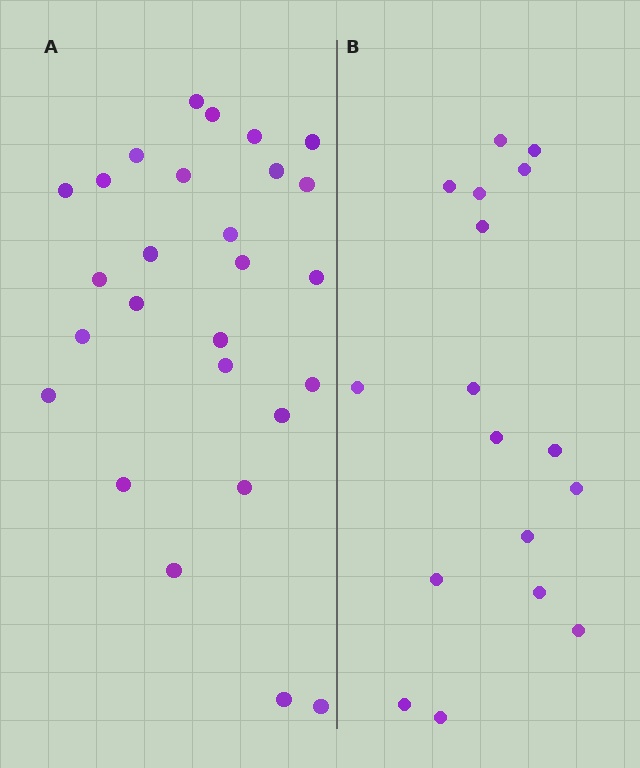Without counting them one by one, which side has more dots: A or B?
Region A (the left region) has more dots.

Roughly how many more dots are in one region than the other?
Region A has roughly 10 or so more dots than region B.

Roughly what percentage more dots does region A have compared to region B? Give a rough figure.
About 60% more.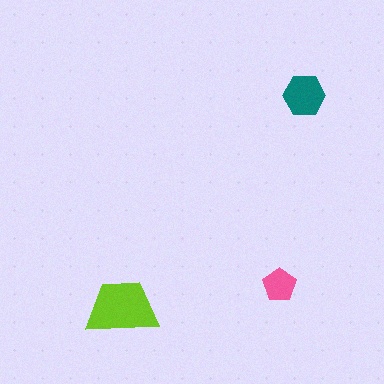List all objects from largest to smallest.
The lime trapezoid, the teal hexagon, the pink pentagon.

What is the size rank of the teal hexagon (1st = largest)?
2nd.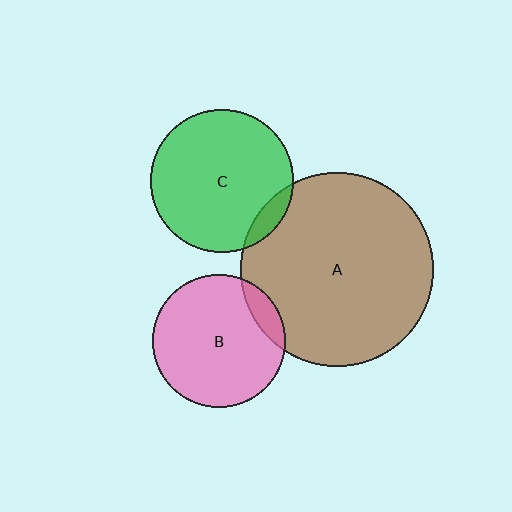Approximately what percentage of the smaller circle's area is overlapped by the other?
Approximately 10%.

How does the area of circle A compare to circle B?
Approximately 2.1 times.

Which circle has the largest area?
Circle A (brown).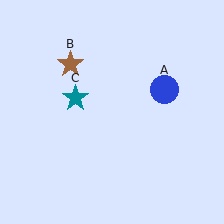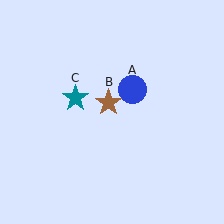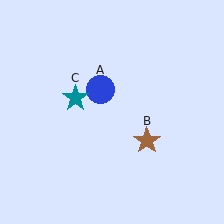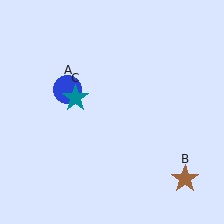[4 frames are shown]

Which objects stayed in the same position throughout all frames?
Teal star (object C) remained stationary.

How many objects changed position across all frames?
2 objects changed position: blue circle (object A), brown star (object B).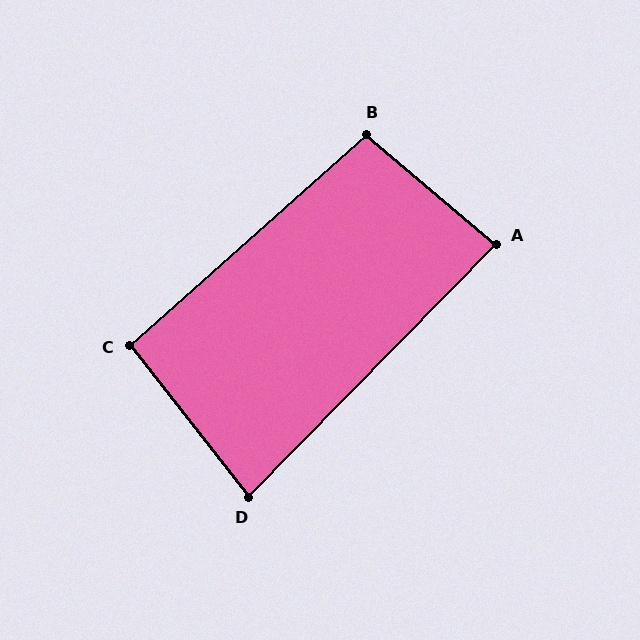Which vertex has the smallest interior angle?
D, at approximately 82 degrees.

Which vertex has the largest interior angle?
B, at approximately 98 degrees.